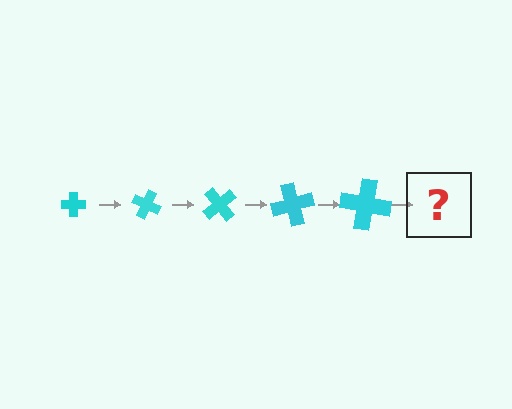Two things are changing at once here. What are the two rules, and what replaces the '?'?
The two rules are that the cross grows larger each step and it rotates 25 degrees each step. The '?' should be a cross, larger than the previous one and rotated 125 degrees from the start.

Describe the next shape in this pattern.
It should be a cross, larger than the previous one and rotated 125 degrees from the start.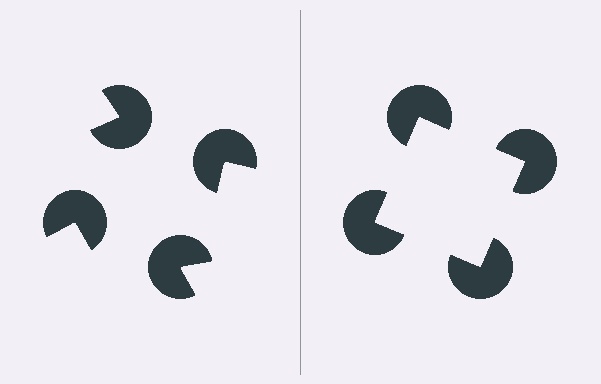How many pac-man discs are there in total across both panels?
8 — 4 on each side.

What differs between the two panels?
The pac-man discs are positioned identically on both sides; only the wedge orientations differ. On the right they align to a square; on the left they are misaligned.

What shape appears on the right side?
An illusory square.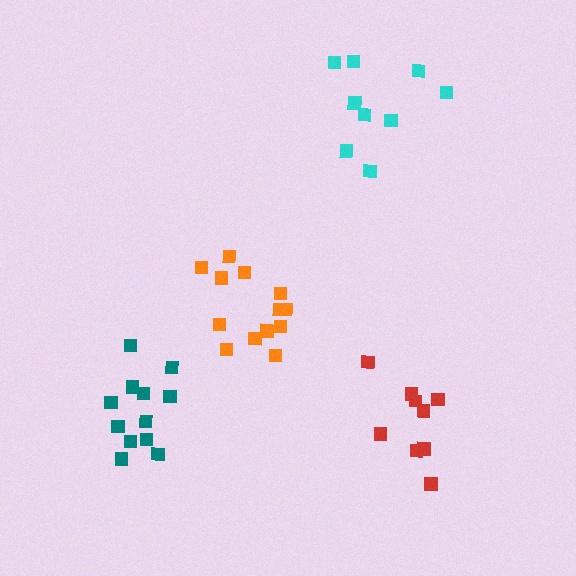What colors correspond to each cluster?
The clusters are colored: red, orange, cyan, teal.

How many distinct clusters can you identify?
There are 4 distinct clusters.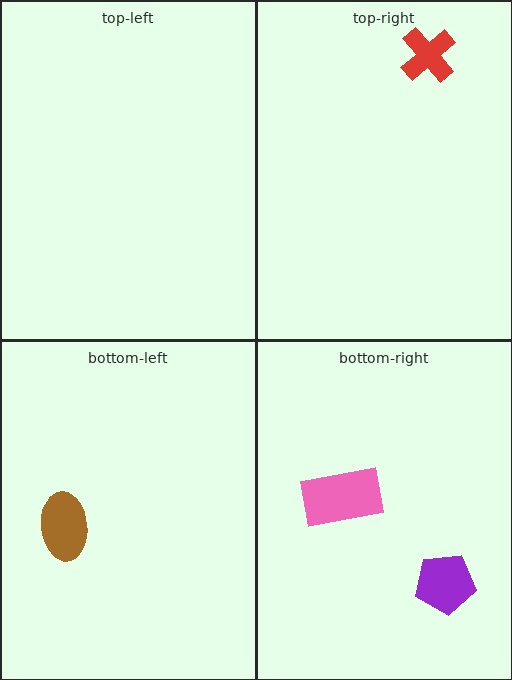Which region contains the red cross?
The top-right region.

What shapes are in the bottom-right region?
The purple pentagon, the pink rectangle.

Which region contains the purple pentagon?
The bottom-right region.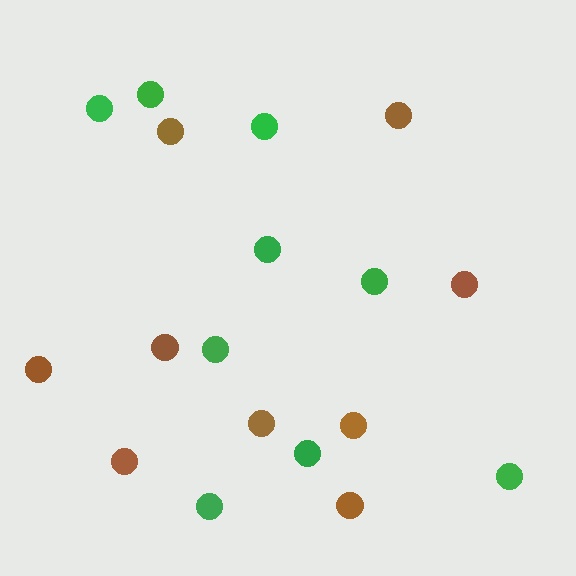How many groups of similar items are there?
There are 2 groups: one group of brown circles (9) and one group of green circles (9).